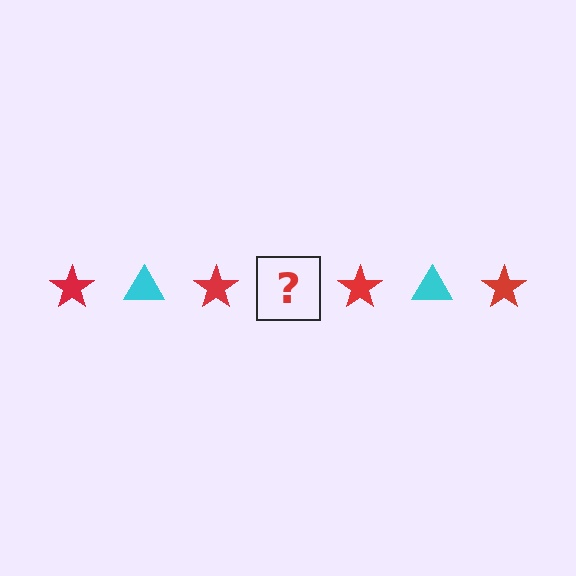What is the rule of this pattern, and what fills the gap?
The rule is that the pattern alternates between red star and cyan triangle. The gap should be filled with a cyan triangle.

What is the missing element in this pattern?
The missing element is a cyan triangle.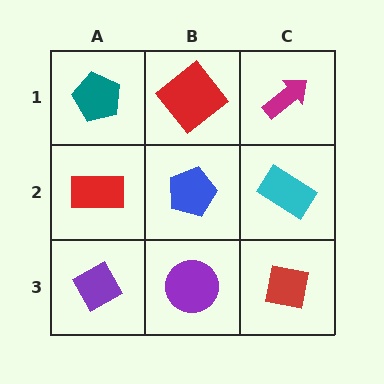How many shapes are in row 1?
3 shapes.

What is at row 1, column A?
A teal pentagon.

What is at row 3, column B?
A purple circle.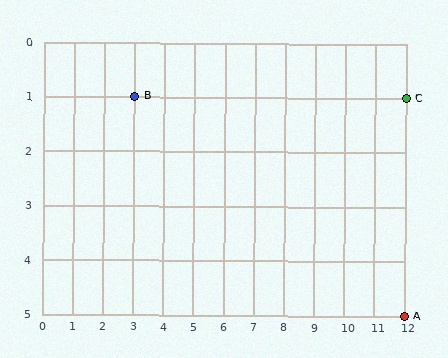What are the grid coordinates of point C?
Point C is at grid coordinates (12, 1).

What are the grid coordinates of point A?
Point A is at grid coordinates (12, 5).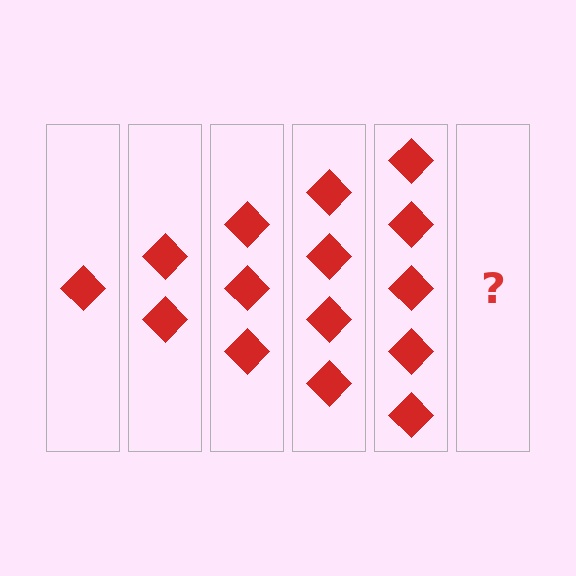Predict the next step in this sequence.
The next step is 6 diamonds.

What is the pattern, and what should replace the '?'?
The pattern is that each step adds one more diamond. The '?' should be 6 diamonds.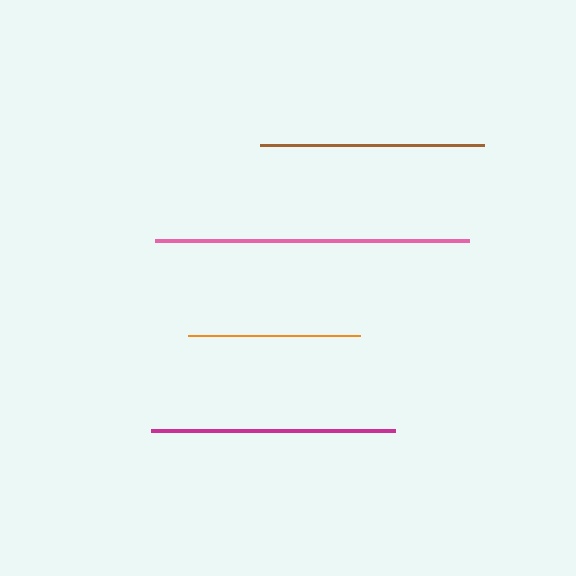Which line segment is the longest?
The pink line is the longest at approximately 314 pixels.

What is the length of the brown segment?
The brown segment is approximately 224 pixels long.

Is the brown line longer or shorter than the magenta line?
The magenta line is longer than the brown line.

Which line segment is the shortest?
The orange line is the shortest at approximately 172 pixels.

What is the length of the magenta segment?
The magenta segment is approximately 244 pixels long.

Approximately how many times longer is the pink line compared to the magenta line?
The pink line is approximately 1.3 times the length of the magenta line.